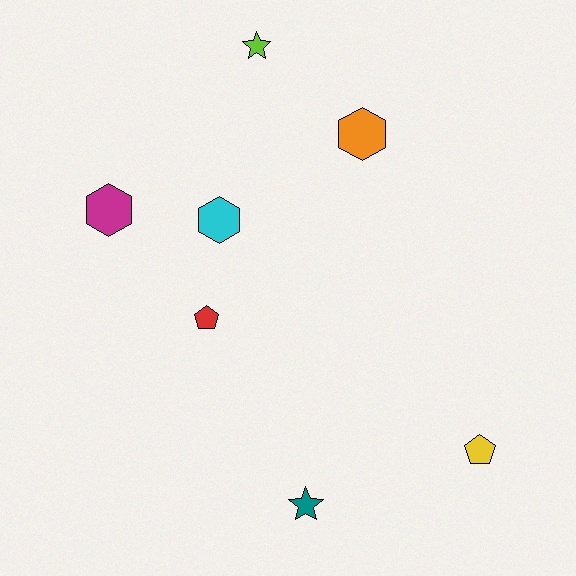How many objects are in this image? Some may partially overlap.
There are 7 objects.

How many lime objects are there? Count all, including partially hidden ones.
There is 1 lime object.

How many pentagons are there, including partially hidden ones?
There are 2 pentagons.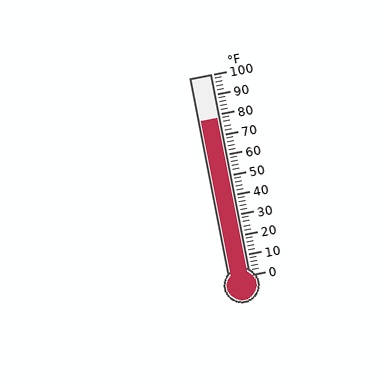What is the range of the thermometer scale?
The thermometer scale ranges from 0°F to 100°F.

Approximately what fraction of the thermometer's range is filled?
The thermometer is filled to approximately 80% of its range.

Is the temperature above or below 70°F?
The temperature is above 70°F.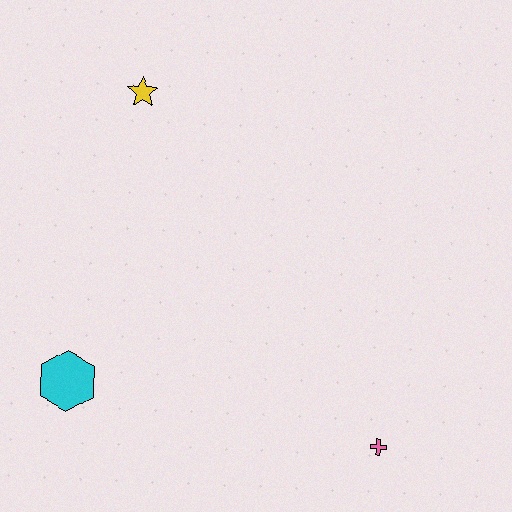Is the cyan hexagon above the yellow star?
No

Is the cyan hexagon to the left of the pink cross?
Yes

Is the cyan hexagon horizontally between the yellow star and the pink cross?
No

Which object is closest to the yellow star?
The cyan hexagon is closest to the yellow star.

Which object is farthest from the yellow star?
The pink cross is farthest from the yellow star.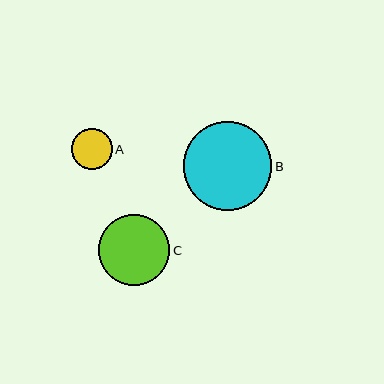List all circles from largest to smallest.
From largest to smallest: B, C, A.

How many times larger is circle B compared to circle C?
Circle B is approximately 1.2 times the size of circle C.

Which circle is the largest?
Circle B is the largest with a size of approximately 89 pixels.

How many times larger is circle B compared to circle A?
Circle B is approximately 2.2 times the size of circle A.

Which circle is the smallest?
Circle A is the smallest with a size of approximately 41 pixels.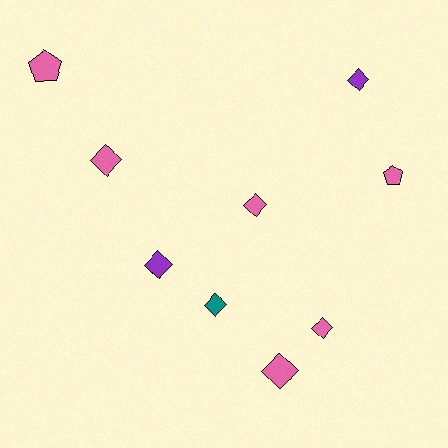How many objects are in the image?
There are 9 objects.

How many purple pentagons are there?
There are no purple pentagons.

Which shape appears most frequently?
Diamond, with 7 objects.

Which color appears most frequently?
Pink, with 6 objects.